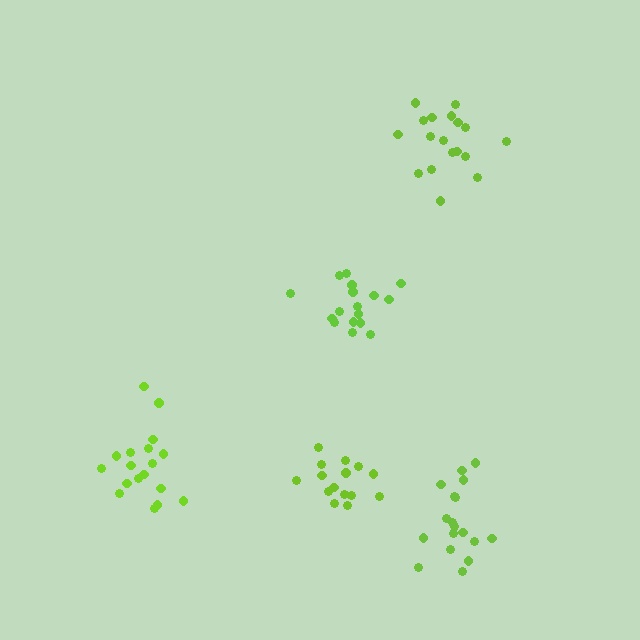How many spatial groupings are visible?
There are 5 spatial groupings.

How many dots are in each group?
Group 1: 15 dots, Group 2: 18 dots, Group 3: 18 dots, Group 4: 18 dots, Group 5: 17 dots (86 total).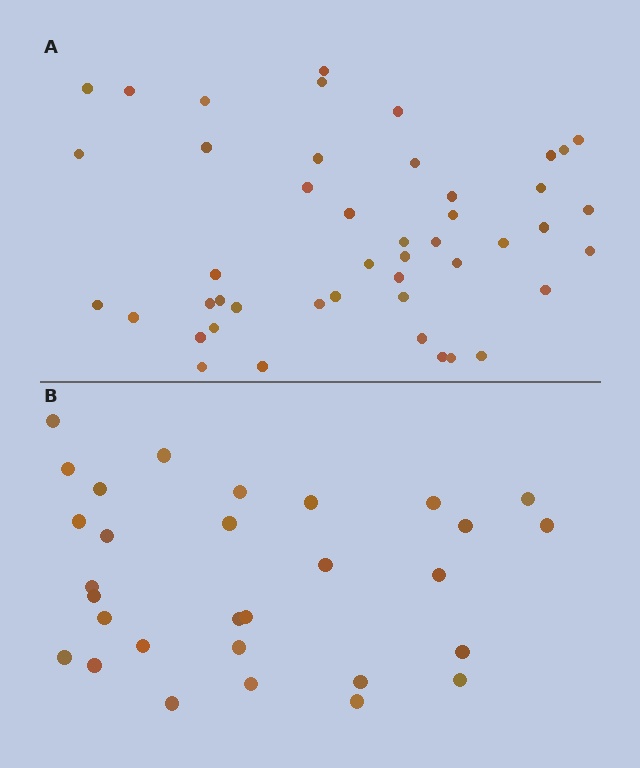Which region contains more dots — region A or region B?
Region A (the top region) has more dots.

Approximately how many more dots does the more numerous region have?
Region A has approximately 15 more dots than region B.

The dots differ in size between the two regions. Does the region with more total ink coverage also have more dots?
No. Region B has more total ink coverage because its dots are larger, but region A actually contains more individual dots. Total area can be misleading — the number of items is what matters here.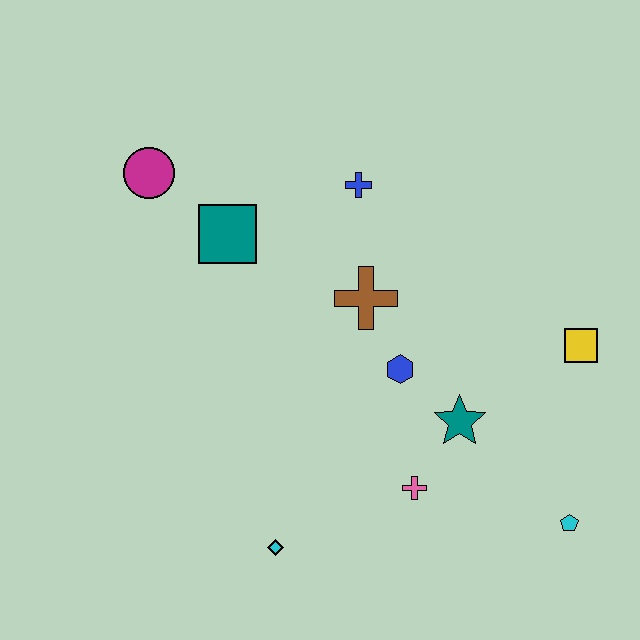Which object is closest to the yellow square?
The teal star is closest to the yellow square.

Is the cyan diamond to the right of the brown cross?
No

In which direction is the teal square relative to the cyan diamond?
The teal square is above the cyan diamond.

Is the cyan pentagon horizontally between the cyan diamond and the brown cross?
No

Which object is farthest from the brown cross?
The cyan pentagon is farthest from the brown cross.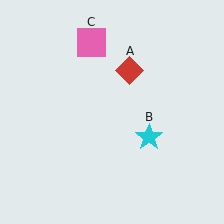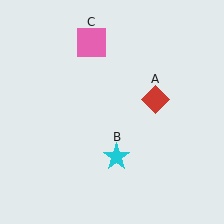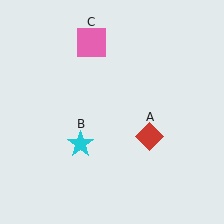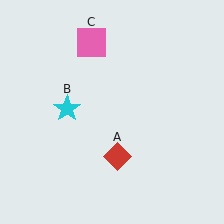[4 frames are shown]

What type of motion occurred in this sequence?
The red diamond (object A), cyan star (object B) rotated clockwise around the center of the scene.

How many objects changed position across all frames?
2 objects changed position: red diamond (object A), cyan star (object B).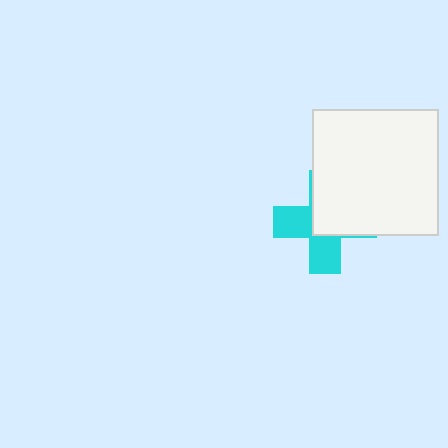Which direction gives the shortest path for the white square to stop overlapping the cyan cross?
Moving toward the upper-right gives the shortest separation.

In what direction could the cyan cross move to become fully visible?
The cyan cross could move toward the lower-left. That would shift it out from behind the white square entirely.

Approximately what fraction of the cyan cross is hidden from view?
Roughly 54% of the cyan cross is hidden behind the white square.